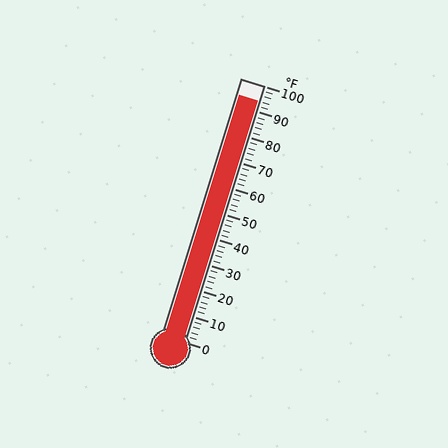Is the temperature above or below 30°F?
The temperature is above 30°F.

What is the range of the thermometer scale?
The thermometer scale ranges from 0°F to 100°F.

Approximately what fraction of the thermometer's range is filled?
The thermometer is filled to approximately 95% of its range.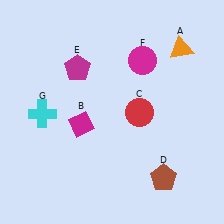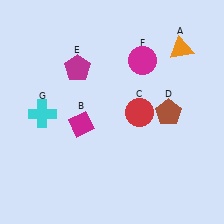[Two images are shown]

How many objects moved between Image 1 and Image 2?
1 object moved between the two images.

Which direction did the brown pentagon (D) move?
The brown pentagon (D) moved up.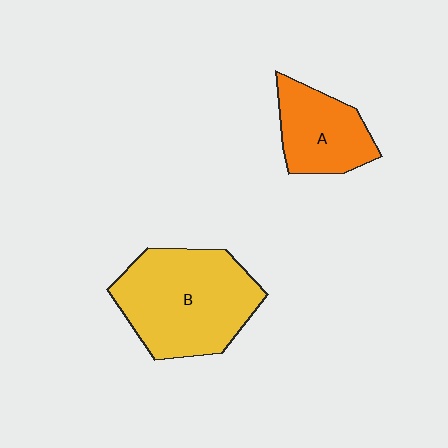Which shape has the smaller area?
Shape A (orange).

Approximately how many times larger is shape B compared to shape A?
Approximately 1.8 times.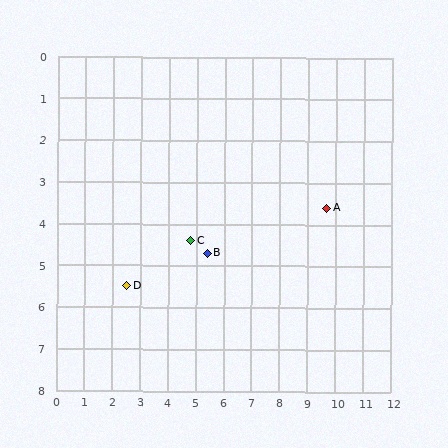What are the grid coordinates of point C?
Point C is at approximately (4.8, 4.4).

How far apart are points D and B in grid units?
Points D and B are about 3.0 grid units apart.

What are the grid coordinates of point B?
Point B is at approximately (5.4, 4.7).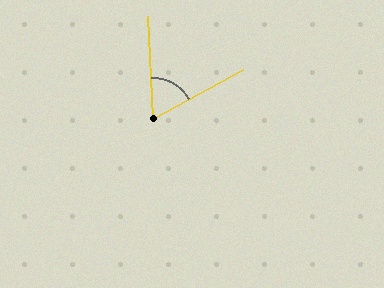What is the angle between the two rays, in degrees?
Approximately 64 degrees.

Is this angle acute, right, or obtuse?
It is acute.